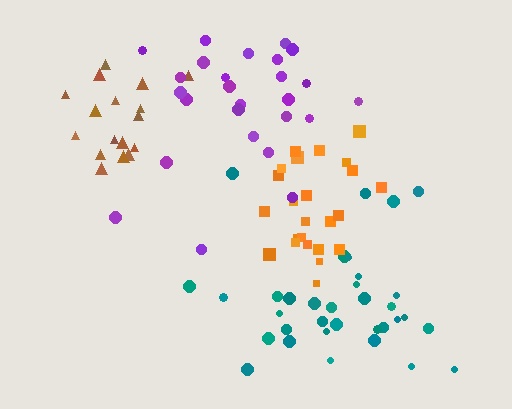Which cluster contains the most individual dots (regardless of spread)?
Teal (34).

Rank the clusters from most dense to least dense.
brown, orange, teal, purple.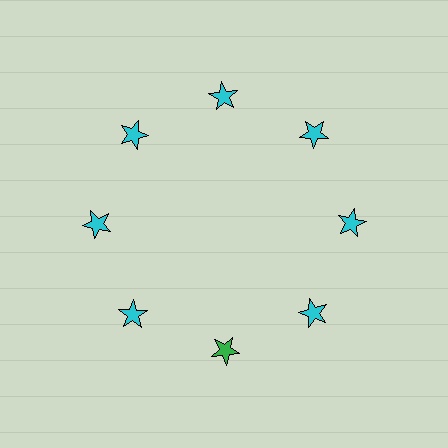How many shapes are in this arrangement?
There are 8 shapes arranged in a ring pattern.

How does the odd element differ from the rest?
It has a different color: green instead of cyan.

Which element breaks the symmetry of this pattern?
The green star at roughly the 6 o'clock position breaks the symmetry. All other shapes are cyan stars.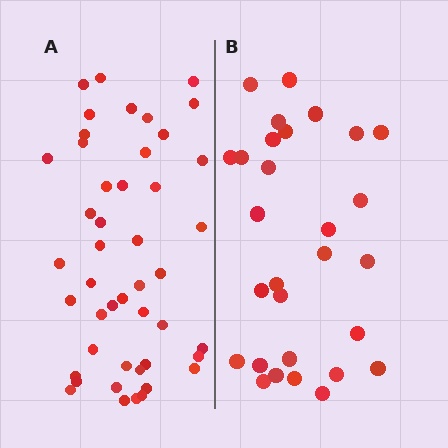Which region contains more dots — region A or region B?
Region A (the left region) has more dots.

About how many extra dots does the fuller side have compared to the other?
Region A has approximately 15 more dots than region B.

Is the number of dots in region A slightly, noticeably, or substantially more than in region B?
Region A has substantially more. The ratio is roughly 1.6 to 1.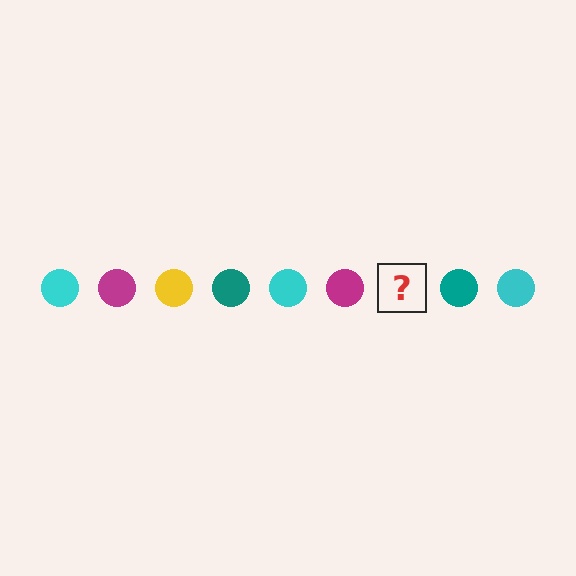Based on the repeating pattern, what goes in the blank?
The blank should be a yellow circle.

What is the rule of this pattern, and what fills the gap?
The rule is that the pattern cycles through cyan, magenta, yellow, teal circles. The gap should be filled with a yellow circle.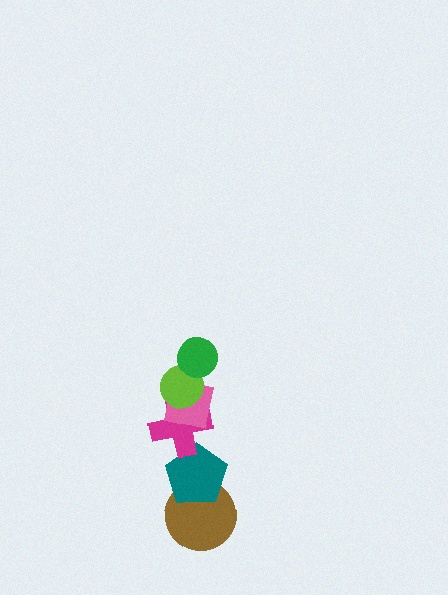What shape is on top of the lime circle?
The green circle is on top of the lime circle.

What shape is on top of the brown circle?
The teal pentagon is on top of the brown circle.